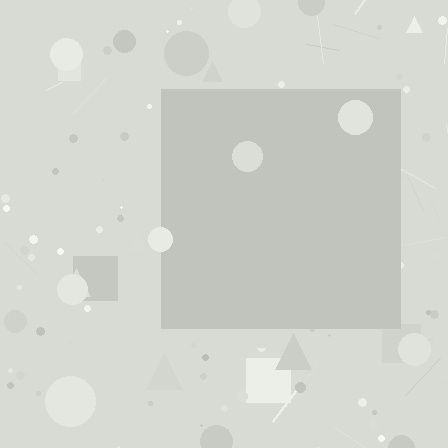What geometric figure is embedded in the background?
A square is embedded in the background.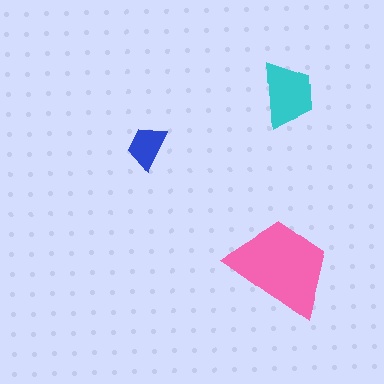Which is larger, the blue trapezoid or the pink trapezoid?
The pink one.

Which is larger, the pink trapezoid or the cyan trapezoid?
The pink one.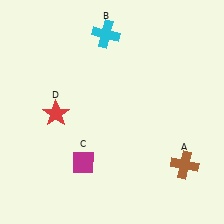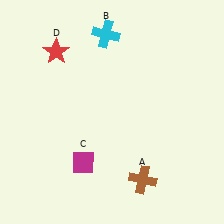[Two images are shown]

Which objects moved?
The objects that moved are: the brown cross (A), the red star (D).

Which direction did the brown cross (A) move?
The brown cross (A) moved left.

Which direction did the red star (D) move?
The red star (D) moved up.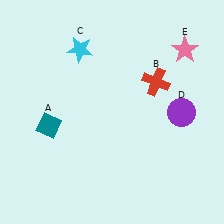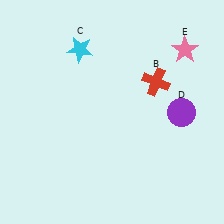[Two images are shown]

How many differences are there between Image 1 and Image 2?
There is 1 difference between the two images.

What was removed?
The teal diamond (A) was removed in Image 2.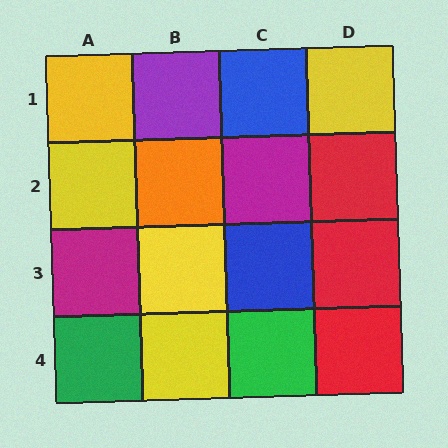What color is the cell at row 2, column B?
Orange.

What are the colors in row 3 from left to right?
Magenta, yellow, blue, red.